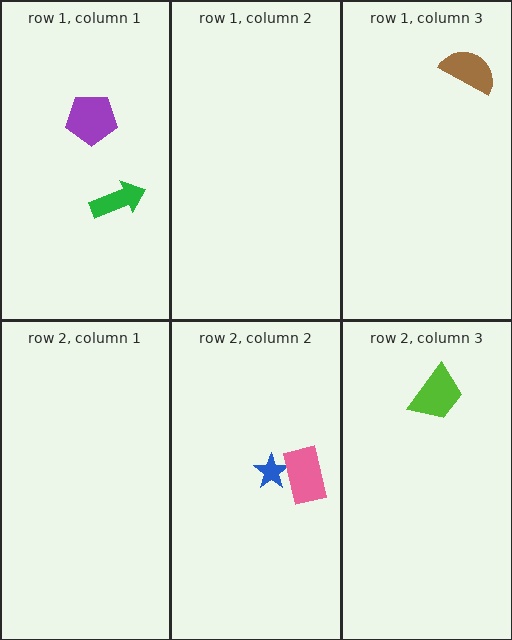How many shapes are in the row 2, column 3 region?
1.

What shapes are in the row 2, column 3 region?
The lime trapezoid.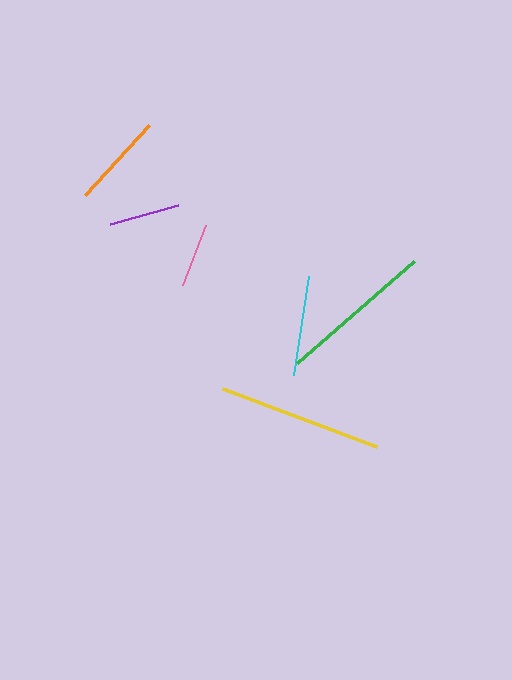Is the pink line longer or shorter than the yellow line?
The yellow line is longer than the pink line.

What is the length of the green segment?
The green segment is approximately 155 pixels long.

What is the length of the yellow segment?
The yellow segment is approximately 165 pixels long.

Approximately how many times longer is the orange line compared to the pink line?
The orange line is approximately 1.5 times the length of the pink line.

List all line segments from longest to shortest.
From longest to shortest: yellow, green, cyan, orange, purple, pink.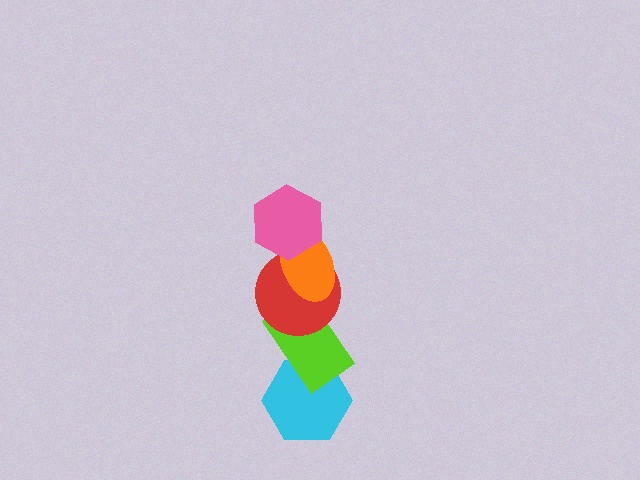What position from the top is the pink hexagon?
The pink hexagon is 1st from the top.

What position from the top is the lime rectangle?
The lime rectangle is 4th from the top.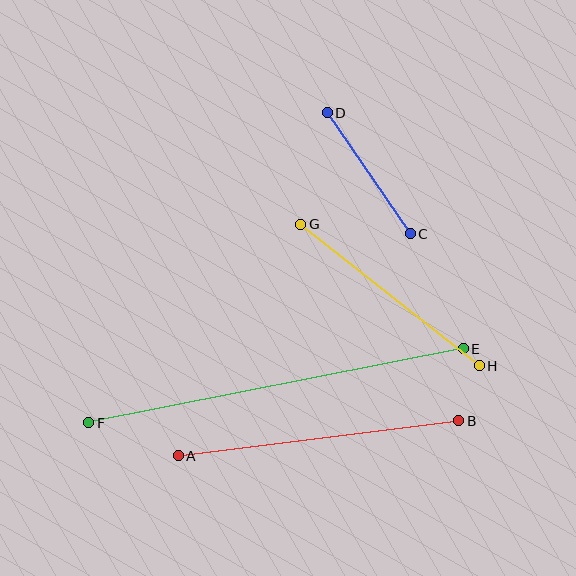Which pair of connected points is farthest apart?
Points E and F are farthest apart.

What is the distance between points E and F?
The distance is approximately 382 pixels.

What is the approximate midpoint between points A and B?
The midpoint is at approximately (319, 438) pixels.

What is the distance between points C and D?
The distance is approximately 147 pixels.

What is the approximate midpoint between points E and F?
The midpoint is at approximately (276, 386) pixels.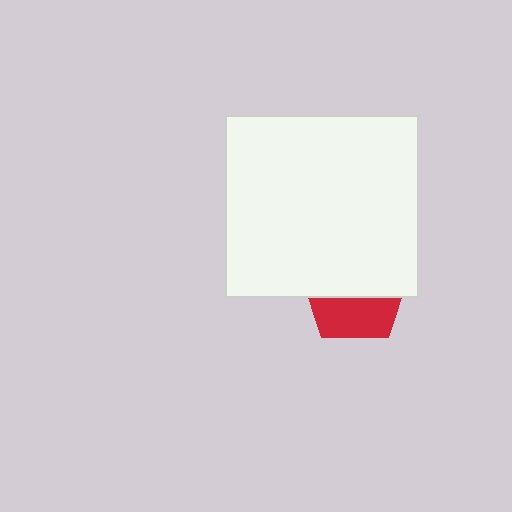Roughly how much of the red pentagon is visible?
A small part of it is visible (roughly 41%).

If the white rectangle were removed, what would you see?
You would see the complete red pentagon.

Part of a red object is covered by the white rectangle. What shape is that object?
It is a pentagon.